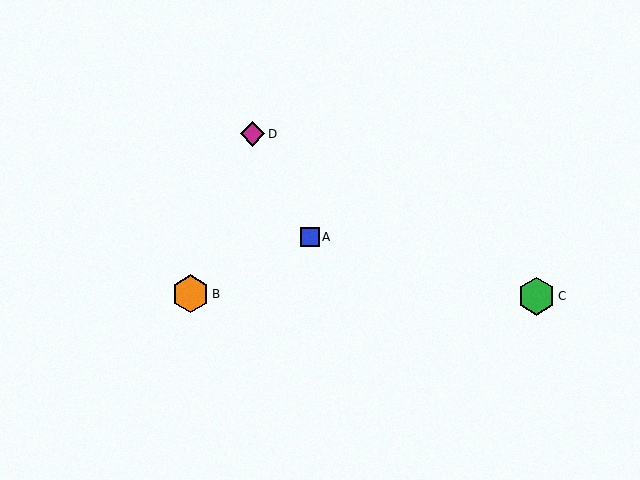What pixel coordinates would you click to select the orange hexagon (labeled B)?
Click at (190, 294) to select the orange hexagon B.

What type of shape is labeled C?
Shape C is a green hexagon.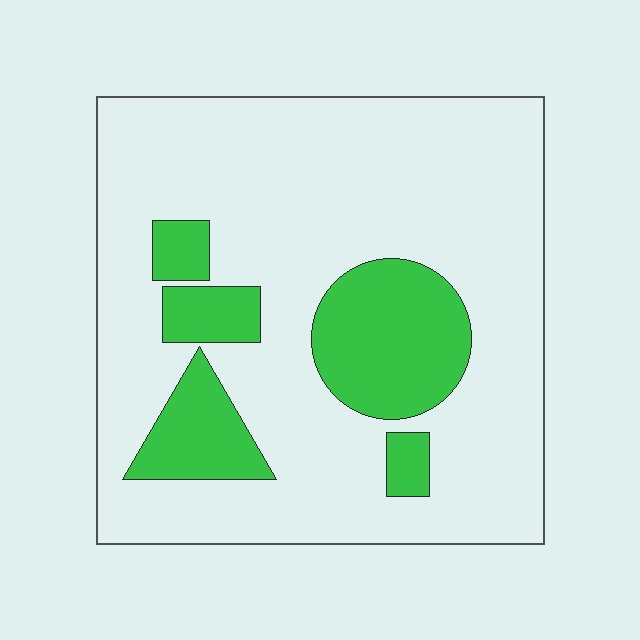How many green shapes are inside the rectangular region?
5.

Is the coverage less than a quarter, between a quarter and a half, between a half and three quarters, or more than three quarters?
Less than a quarter.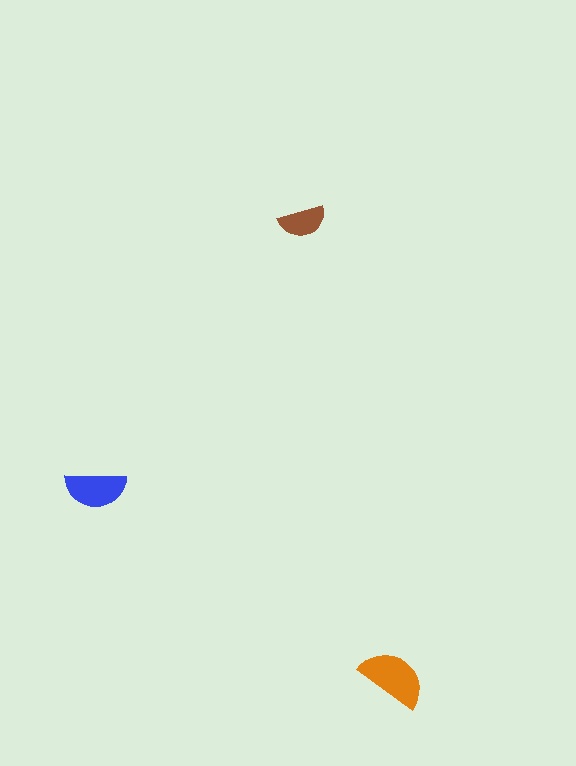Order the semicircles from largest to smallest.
the orange one, the blue one, the brown one.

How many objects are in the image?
There are 3 objects in the image.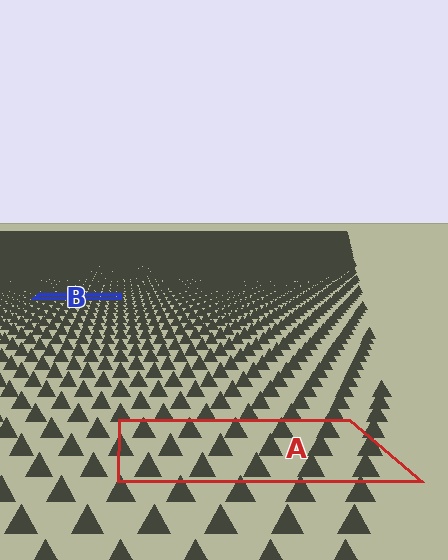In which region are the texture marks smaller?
The texture marks are smaller in region B, because it is farther away.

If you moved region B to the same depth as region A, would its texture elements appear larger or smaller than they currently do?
They would appear larger. At a closer depth, the same texture elements are projected at a bigger on-screen size.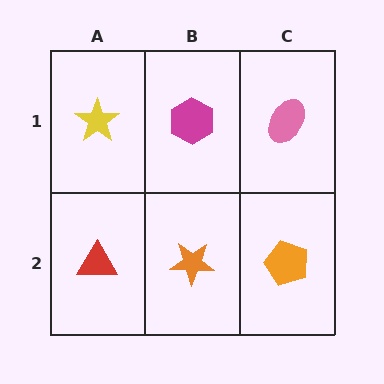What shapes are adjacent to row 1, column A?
A red triangle (row 2, column A), a magenta hexagon (row 1, column B).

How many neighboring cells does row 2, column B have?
3.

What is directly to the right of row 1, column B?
A pink ellipse.